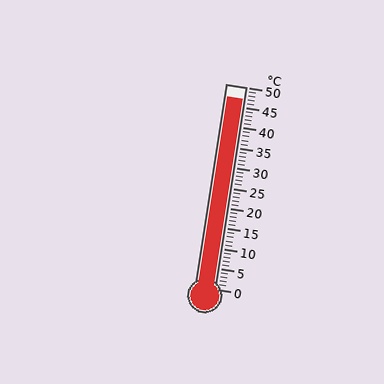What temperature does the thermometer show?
The thermometer shows approximately 47°C.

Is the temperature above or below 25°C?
The temperature is above 25°C.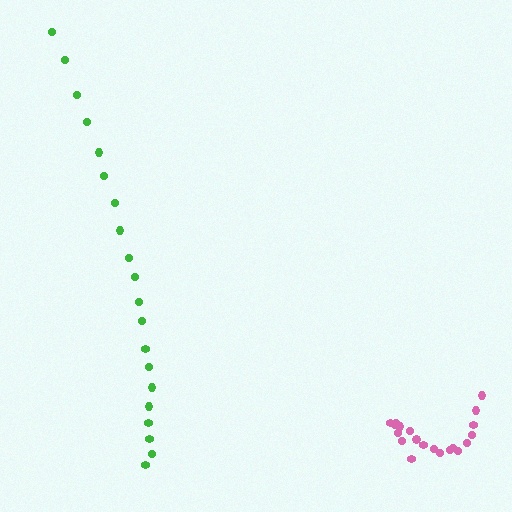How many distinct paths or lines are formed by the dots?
There are 2 distinct paths.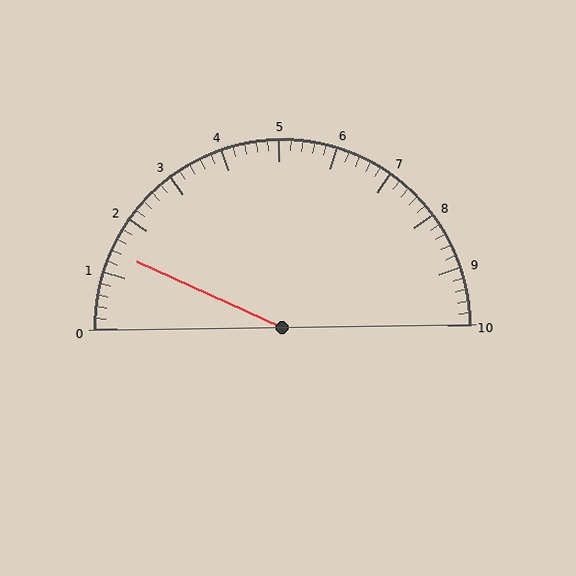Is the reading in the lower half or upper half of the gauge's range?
The reading is in the lower half of the range (0 to 10).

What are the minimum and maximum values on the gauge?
The gauge ranges from 0 to 10.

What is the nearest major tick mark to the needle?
The nearest major tick mark is 1.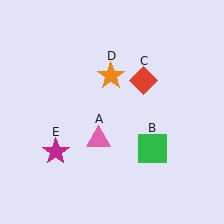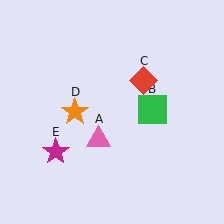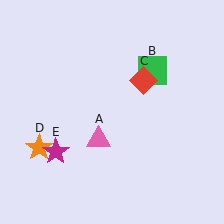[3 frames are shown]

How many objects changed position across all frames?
2 objects changed position: green square (object B), orange star (object D).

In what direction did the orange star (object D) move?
The orange star (object D) moved down and to the left.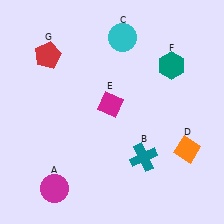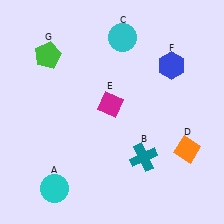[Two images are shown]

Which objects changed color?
A changed from magenta to cyan. F changed from teal to blue. G changed from red to green.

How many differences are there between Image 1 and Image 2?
There are 3 differences between the two images.